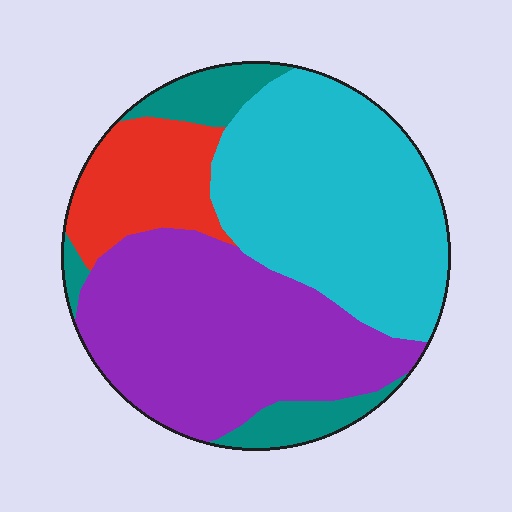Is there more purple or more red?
Purple.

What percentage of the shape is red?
Red covers roughly 15% of the shape.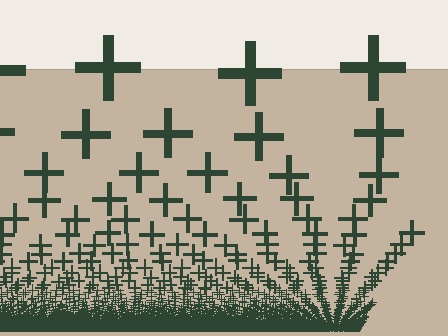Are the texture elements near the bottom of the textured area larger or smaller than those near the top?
Smaller. The gradient is inverted — elements near the bottom are smaller and denser.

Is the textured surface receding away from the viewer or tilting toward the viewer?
The surface appears to tilt toward the viewer. Texture elements get larger and sparser toward the top.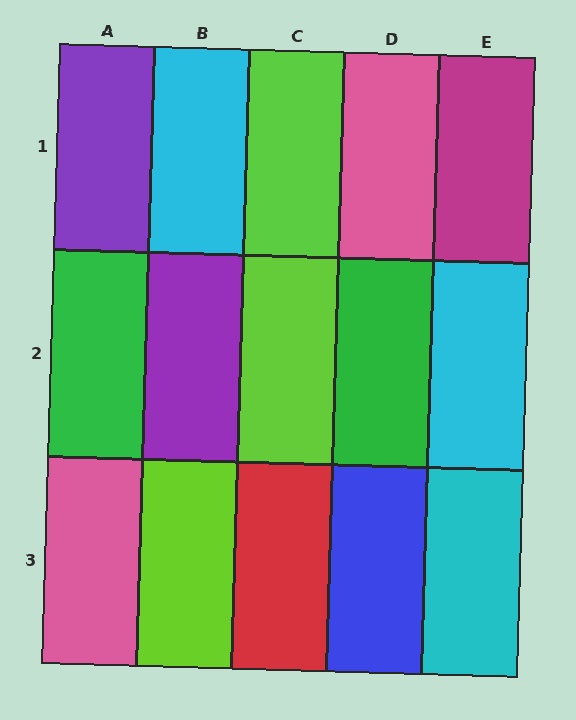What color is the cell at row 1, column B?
Cyan.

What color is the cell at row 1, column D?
Pink.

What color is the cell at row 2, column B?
Purple.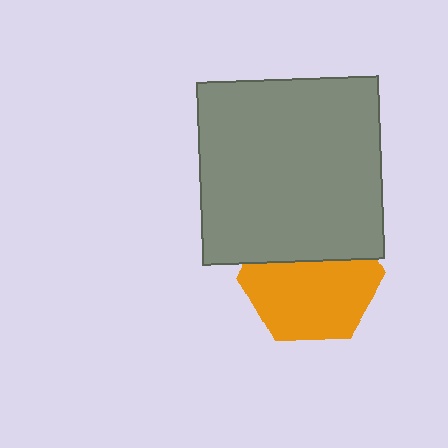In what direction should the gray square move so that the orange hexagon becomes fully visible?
The gray square should move up. That is the shortest direction to clear the overlap and leave the orange hexagon fully visible.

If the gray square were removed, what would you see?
You would see the complete orange hexagon.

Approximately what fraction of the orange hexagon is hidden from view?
Roughly 38% of the orange hexagon is hidden behind the gray square.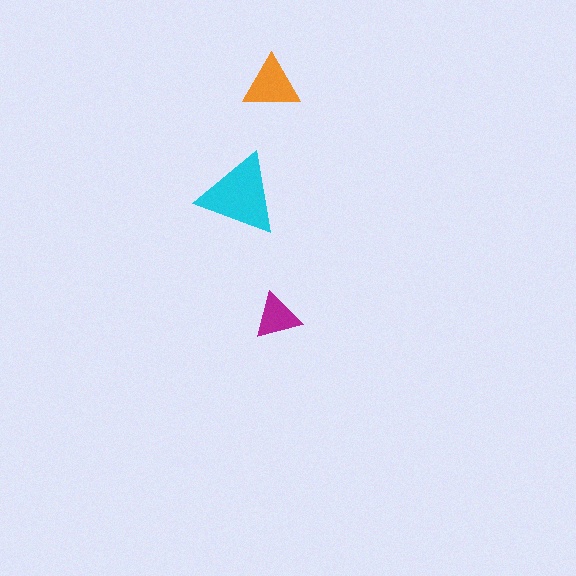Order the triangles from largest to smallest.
the cyan one, the orange one, the magenta one.